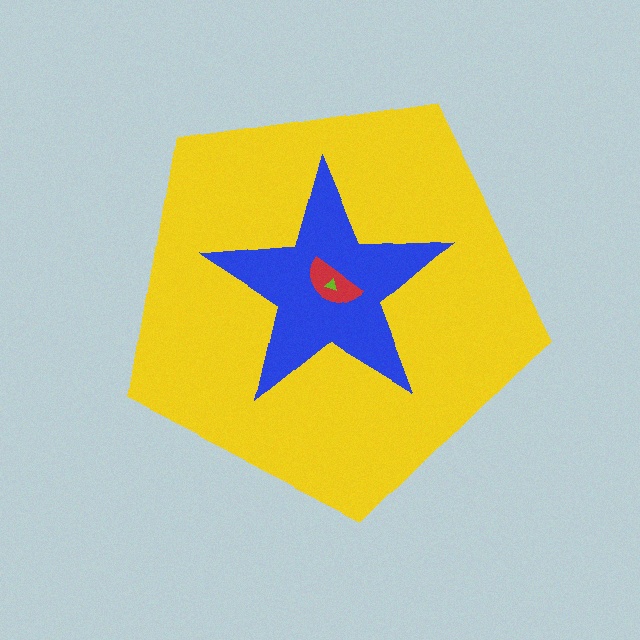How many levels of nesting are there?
4.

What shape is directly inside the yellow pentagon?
The blue star.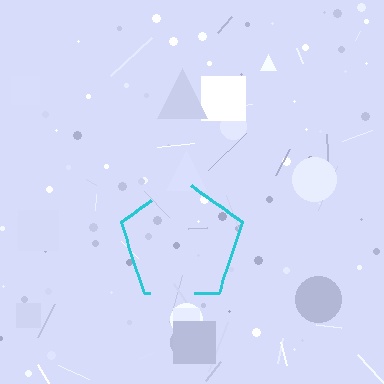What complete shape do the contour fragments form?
The contour fragments form a pentagon.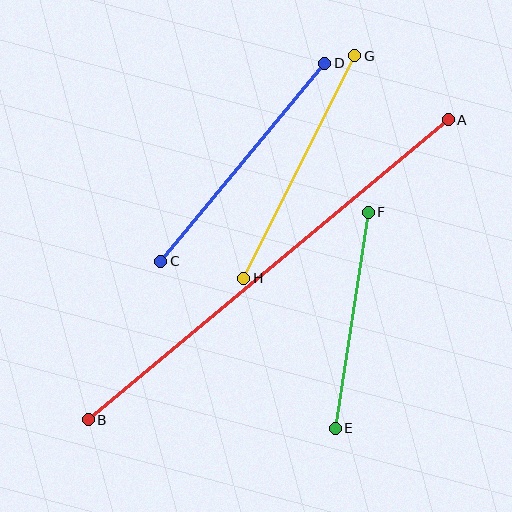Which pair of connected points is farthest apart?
Points A and B are farthest apart.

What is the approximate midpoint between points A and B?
The midpoint is at approximately (268, 270) pixels.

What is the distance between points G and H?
The distance is approximately 249 pixels.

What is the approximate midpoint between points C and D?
The midpoint is at approximately (243, 162) pixels.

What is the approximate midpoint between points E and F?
The midpoint is at approximately (352, 320) pixels.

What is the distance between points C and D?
The distance is approximately 257 pixels.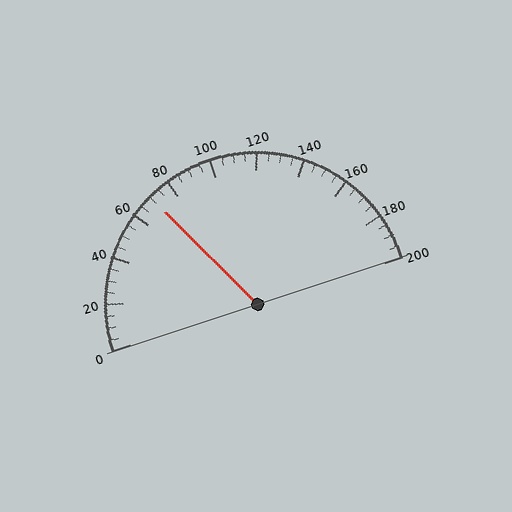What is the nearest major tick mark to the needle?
The nearest major tick mark is 80.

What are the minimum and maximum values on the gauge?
The gauge ranges from 0 to 200.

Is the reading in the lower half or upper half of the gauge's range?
The reading is in the lower half of the range (0 to 200).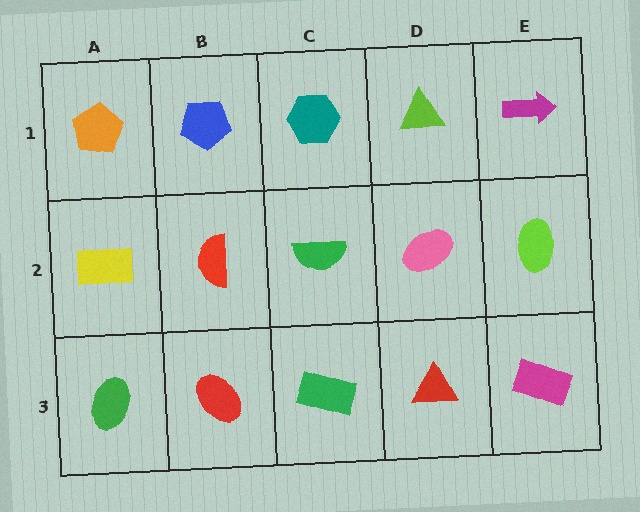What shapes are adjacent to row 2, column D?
A lime triangle (row 1, column D), a red triangle (row 3, column D), a green semicircle (row 2, column C), a lime ellipse (row 2, column E).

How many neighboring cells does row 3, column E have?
2.